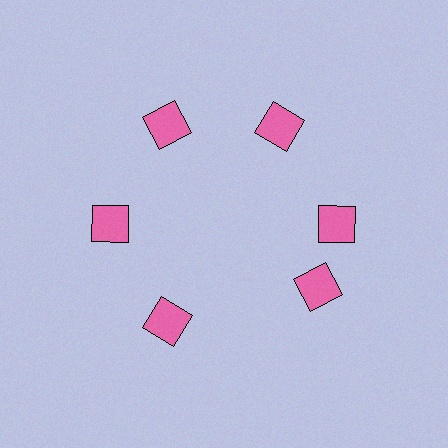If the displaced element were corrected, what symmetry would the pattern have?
It would have 6-fold rotational symmetry — the pattern would map onto itself every 60 degrees.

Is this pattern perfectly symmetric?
No. The 6 pink squares are arranged in a ring, but one element near the 5 o'clock position is rotated out of alignment along the ring, breaking the 6-fold rotational symmetry.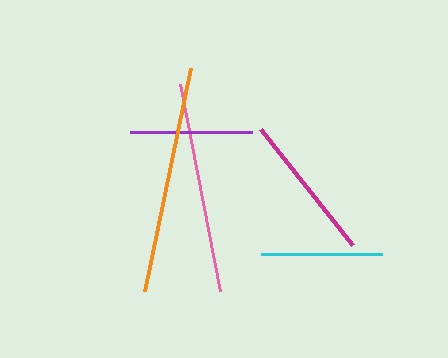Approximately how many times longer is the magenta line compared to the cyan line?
The magenta line is approximately 1.2 times the length of the cyan line.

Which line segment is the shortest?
The cyan line is the shortest at approximately 121 pixels.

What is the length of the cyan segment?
The cyan segment is approximately 121 pixels long.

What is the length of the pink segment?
The pink segment is approximately 211 pixels long.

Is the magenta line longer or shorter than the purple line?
The magenta line is longer than the purple line.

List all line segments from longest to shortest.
From longest to shortest: orange, pink, magenta, purple, cyan.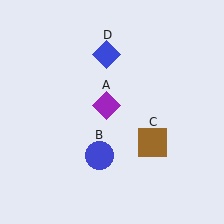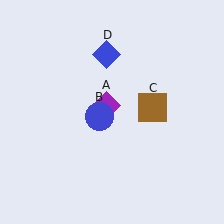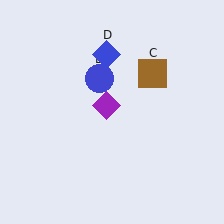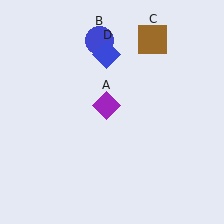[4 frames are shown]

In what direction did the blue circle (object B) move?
The blue circle (object B) moved up.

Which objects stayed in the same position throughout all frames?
Purple diamond (object A) and blue diamond (object D) remained stationary.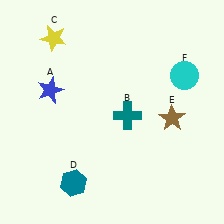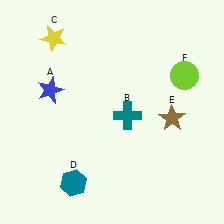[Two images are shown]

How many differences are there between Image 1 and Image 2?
There is 1 difference between the two images.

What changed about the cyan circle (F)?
In Image 1, F is cyan. In Image 2, it changed to lime.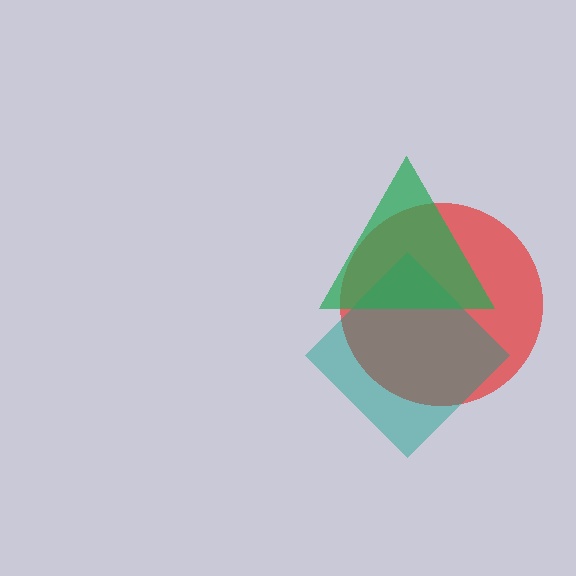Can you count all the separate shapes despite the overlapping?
Yes, there are 3 separate shapes.